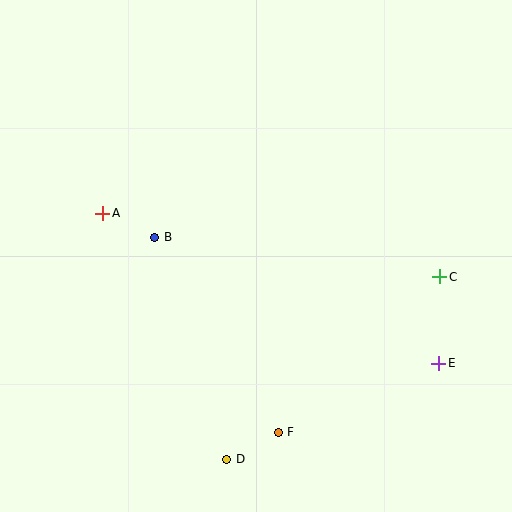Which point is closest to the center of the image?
Point B at (155, 237) is closest to the center.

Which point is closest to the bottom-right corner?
Point E is closest to the bottom-right corner.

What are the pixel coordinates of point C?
Point C is at (440, 277).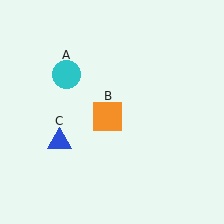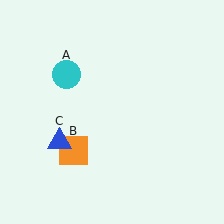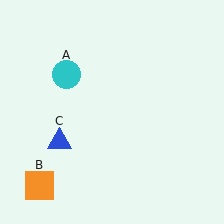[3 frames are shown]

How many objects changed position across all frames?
1 object changed position: orange square (object B).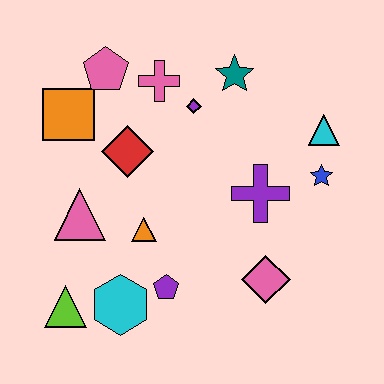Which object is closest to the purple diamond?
The pink cross is closest to the purple diamond.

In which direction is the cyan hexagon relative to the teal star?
The cyan hexagon is below the teal star.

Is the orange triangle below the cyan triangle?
Yes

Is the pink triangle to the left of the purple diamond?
Yes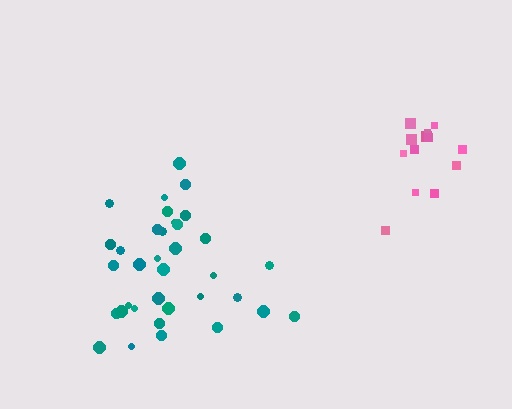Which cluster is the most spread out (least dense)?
Teal.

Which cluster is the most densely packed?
Pink.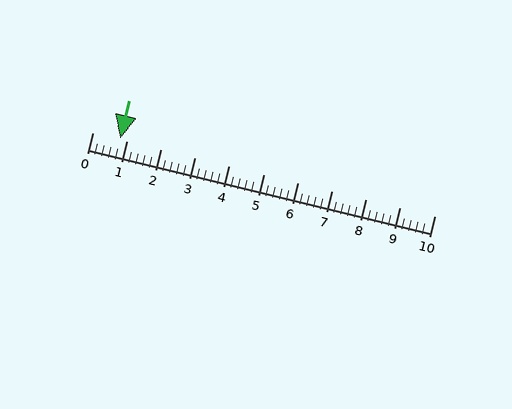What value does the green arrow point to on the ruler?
The green arrow points to approximately 0.8.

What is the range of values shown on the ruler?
The ruler shows values from 0 to 10.